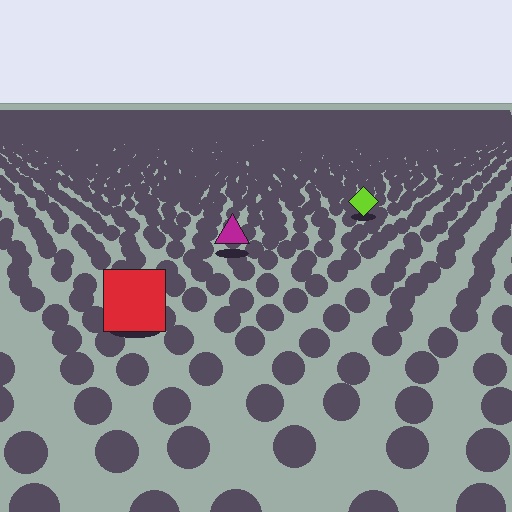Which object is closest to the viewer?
The red square is closest. The texture marks near it are larger and more spread out.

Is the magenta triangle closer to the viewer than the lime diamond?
Yes. The magenta triangle is closer — you can tell from the texture gradient: the ground texture is coarser near it.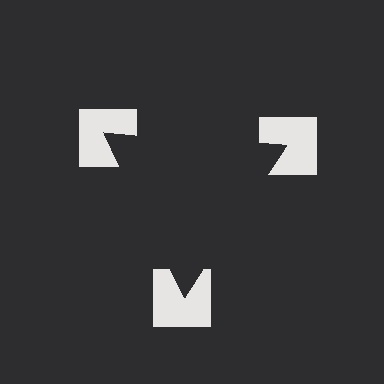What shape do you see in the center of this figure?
An illusory triangle — its edges are inferred from the aligned wedge cuts in the notched squares, not physically drawn.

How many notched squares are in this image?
There are 3 — one at each vertex of the illusory triangle.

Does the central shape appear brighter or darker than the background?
It typically appears slightly darker than the background, even though no actual brightness change is drawn.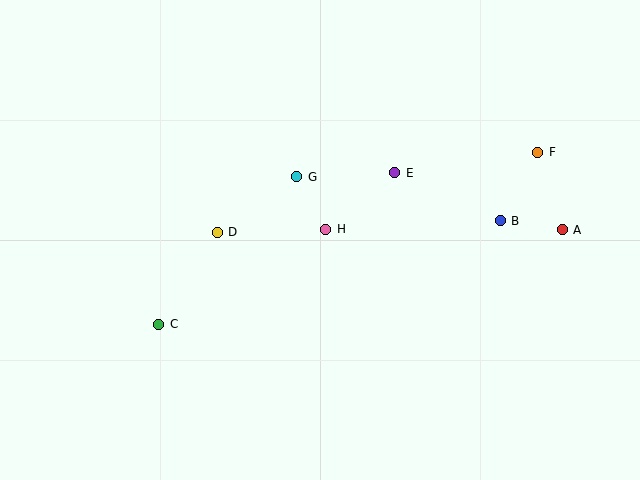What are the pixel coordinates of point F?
Point F is at (538, 152).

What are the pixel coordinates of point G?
Point G is at (297, 177).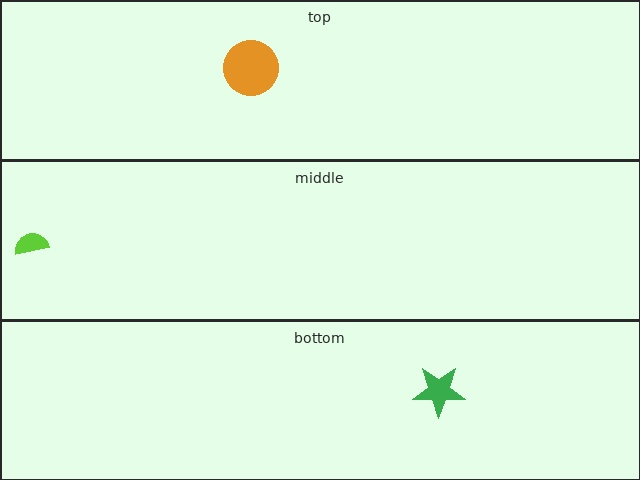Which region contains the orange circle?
The top region.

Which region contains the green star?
The bottom region.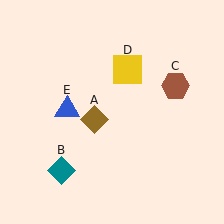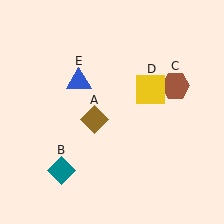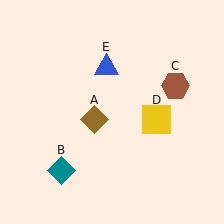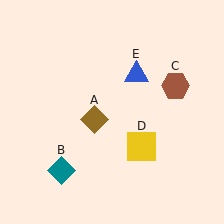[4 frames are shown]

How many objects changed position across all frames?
2 objects changed position: yellow square (object D), blue triangle (object E).